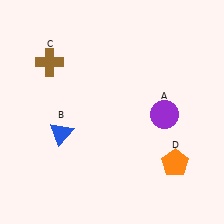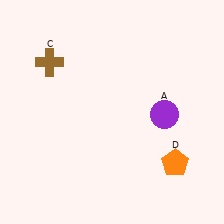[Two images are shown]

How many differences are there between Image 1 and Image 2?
There is 1 difference between the two images.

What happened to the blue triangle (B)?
The blue triangle (B) was removed in Image 2. It was in the bottom-left area of Image 1.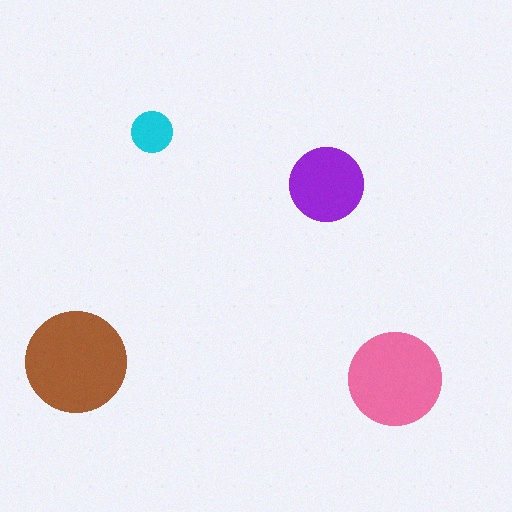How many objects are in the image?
There are 4 objects in the image.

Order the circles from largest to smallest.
the brown one, the pink one, the purple one, the cyan one.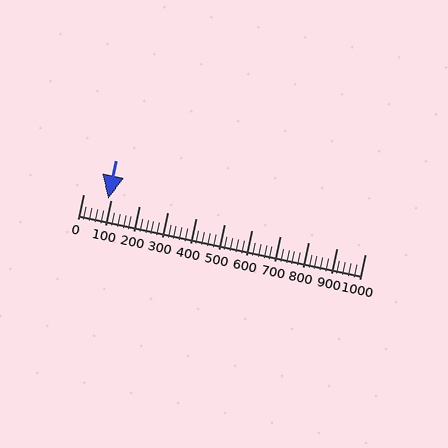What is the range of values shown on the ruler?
The ruler shows values from 0 to 1000.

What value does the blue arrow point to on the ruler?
The blue arrow points to approximately 88.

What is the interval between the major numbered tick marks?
The major tick marks are spaced 100 units apart.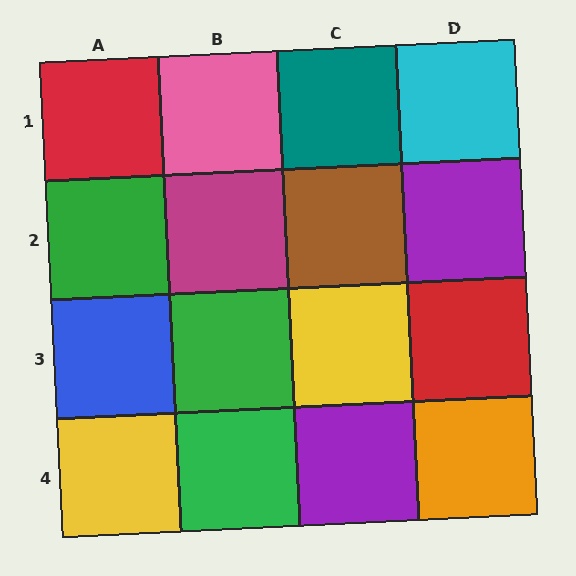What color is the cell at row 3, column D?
Red.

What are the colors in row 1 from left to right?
Red, pink, teal, cyan.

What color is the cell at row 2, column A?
Green.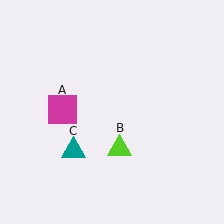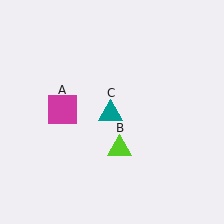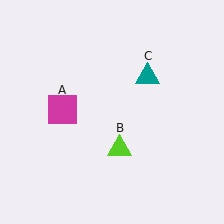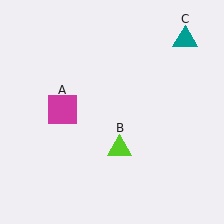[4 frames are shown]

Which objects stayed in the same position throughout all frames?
Magenta square (object A) and lime triangle (object B) remained stationary.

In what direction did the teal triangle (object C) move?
The teal triangle (object C) moved up and to the right.